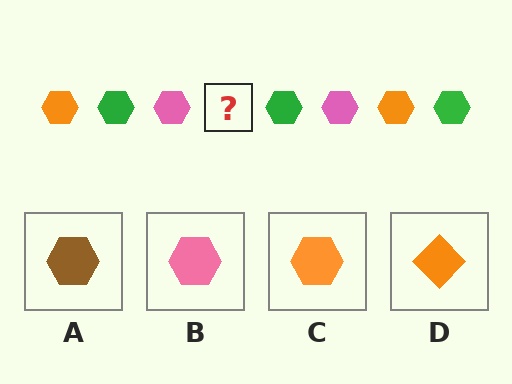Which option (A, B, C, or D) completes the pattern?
C.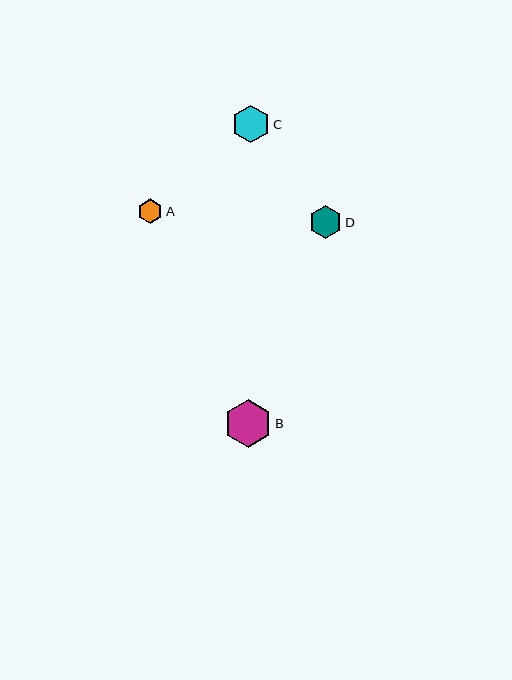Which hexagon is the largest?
Hexagon B is the largest with a size of approximately 48 pixels.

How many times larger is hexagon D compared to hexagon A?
Hexagon D is approximately 1.3 times the size of hexagon A.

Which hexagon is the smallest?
Hexagon A is the smallest with a size of approximately 25 pixels.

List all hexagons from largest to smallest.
From largest to smallest: B, C, D, A.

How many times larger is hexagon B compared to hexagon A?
Hexagon B is approximately 1.9 times the size of hexagon A.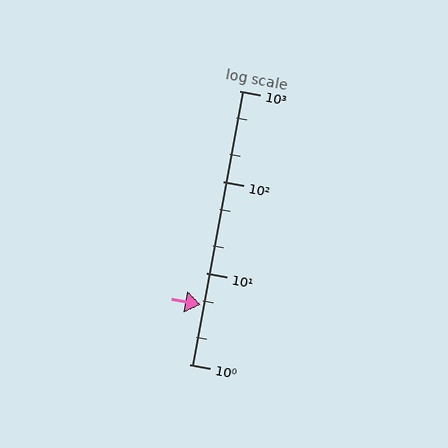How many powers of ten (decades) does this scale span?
The scale spans 3 decades, from 1 to 1000.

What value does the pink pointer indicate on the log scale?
The pointer indicates approximately 4.5.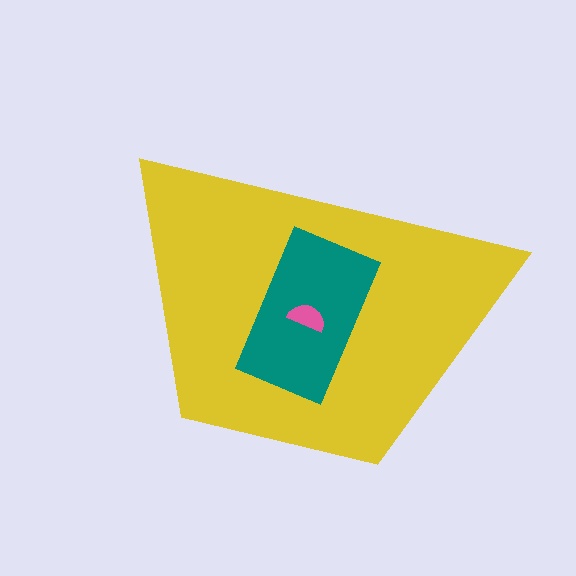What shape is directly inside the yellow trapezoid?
The teal rectangle.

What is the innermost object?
The pink semicircle.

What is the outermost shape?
The yellow trapezoid.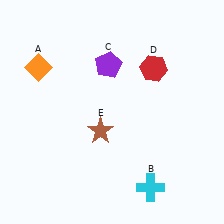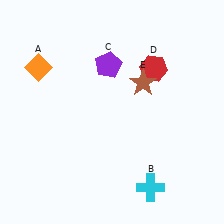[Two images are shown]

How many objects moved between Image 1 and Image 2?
1 object moved between the two images.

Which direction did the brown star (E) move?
The brown star (E) moved up.